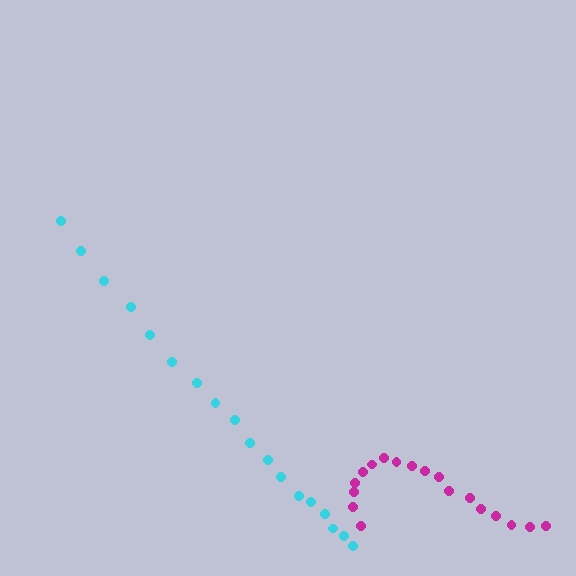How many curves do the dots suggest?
There are 2 distinct paths.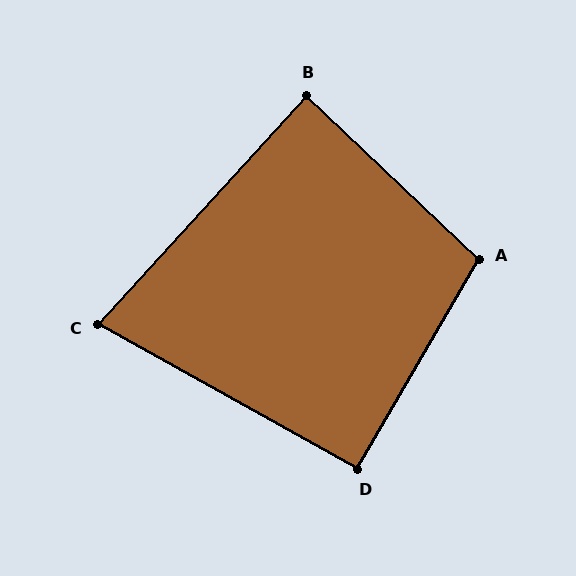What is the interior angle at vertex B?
Approximately 89 degrees (approximately right).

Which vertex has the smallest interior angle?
C, at approximately 77 degrees.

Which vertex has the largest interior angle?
A, at approximately 103 degrees.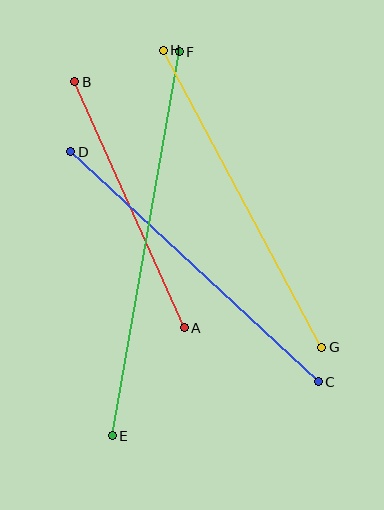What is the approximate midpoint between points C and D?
The midpoint is at approximately (194, 267) pixels.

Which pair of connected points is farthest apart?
Points E and F are farthest apart.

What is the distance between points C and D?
The distance is approximately 338 pixels.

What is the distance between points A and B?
The distance is approximately 269 pixels.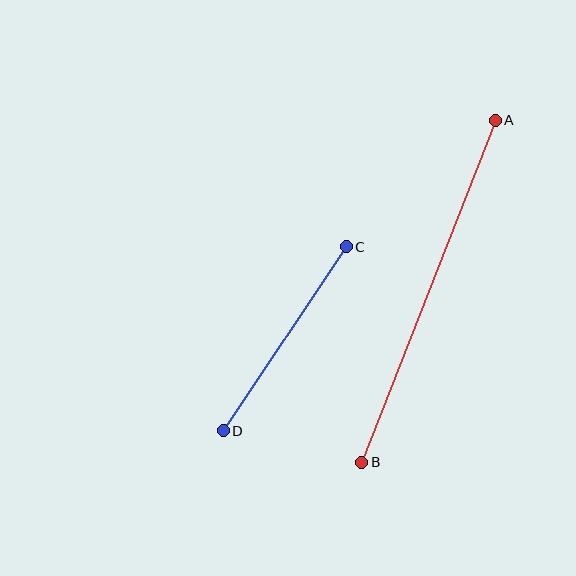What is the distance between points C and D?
The distance is approximately 222 pixels.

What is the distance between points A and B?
The distance is approximately 367 pixels.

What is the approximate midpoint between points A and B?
The midpoint is at approximately (429, 291) pixels.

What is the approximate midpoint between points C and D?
The midpoint is at approximately (285, 339) pixels.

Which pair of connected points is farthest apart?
Points A and B are farthest apart.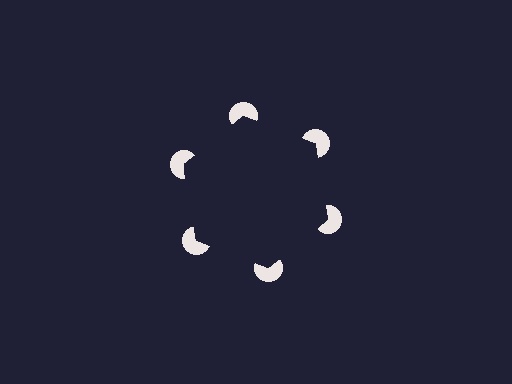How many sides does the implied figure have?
6 sides.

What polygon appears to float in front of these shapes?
An illusory hexagon — its edges are inferred from the aligned wedge cuts in the pac-man discs, not physically drawn.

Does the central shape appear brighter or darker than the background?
It typically appears slightly darker than the background, even though no actual brightness change is drawn.